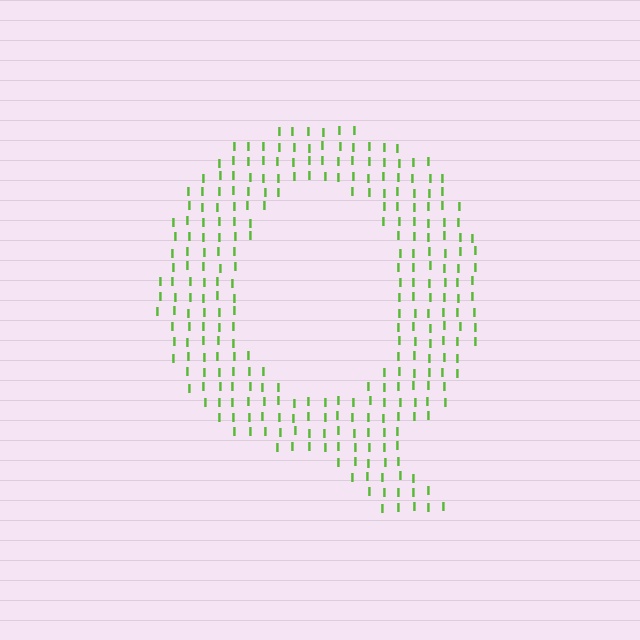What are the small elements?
The small elements are letter I's.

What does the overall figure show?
The overall figure shows the letter Q.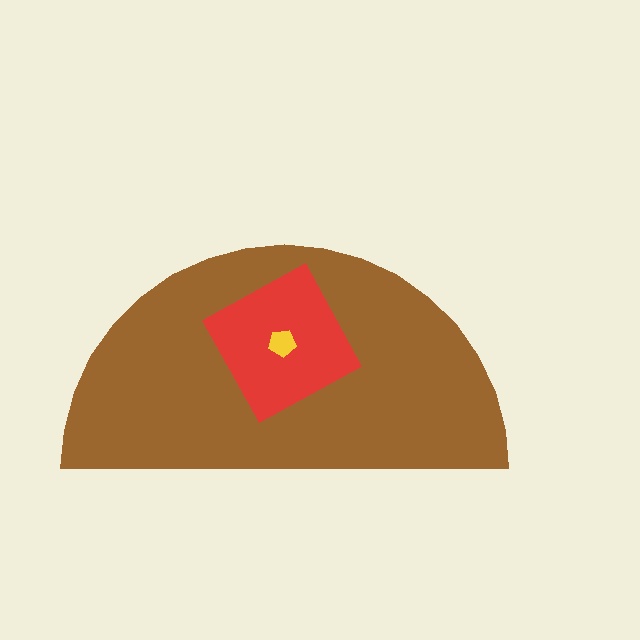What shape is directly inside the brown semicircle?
The red square.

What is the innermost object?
The yellow pentagon.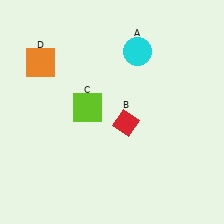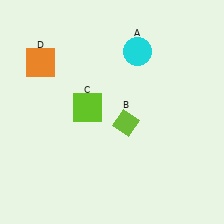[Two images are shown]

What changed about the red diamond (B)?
In Image 1, B is red. In Image 2, it changed to lime.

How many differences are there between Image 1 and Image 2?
There is 1 difference between the two images.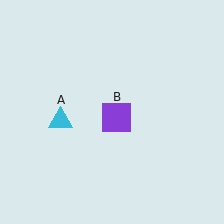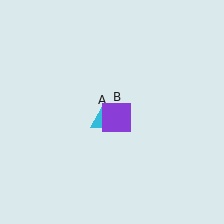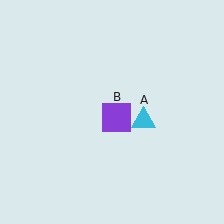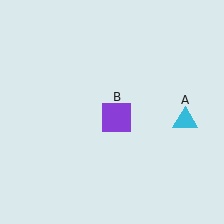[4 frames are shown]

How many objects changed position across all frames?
1 object changed position: cyan triangle (object A).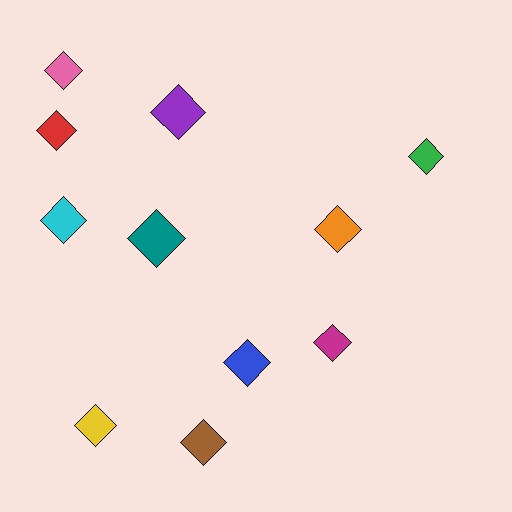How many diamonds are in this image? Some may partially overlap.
There are 11 diamonds.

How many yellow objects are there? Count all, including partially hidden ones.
There is 1 yellow object.